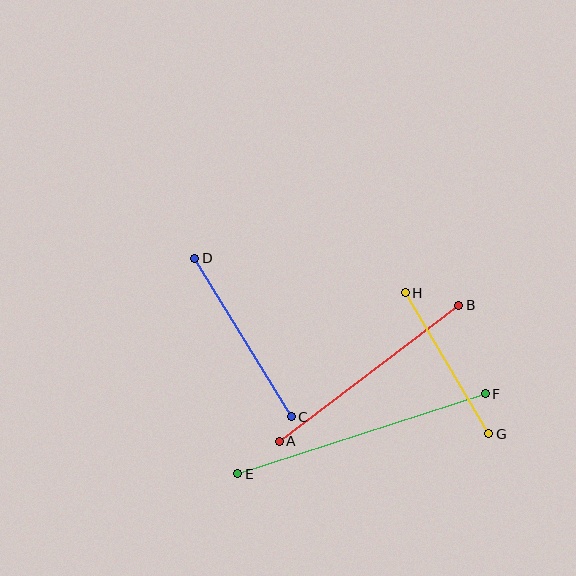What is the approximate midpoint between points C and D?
The midpoint is at approximately (243, 338) pixels.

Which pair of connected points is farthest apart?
Points E and F are farthest apart.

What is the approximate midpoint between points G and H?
The midpoint is at approximately (447, 363) pixels.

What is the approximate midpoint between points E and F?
The midpoint is at approximately (361, 434) pixels.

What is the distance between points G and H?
The distance is approximately 164 pixels.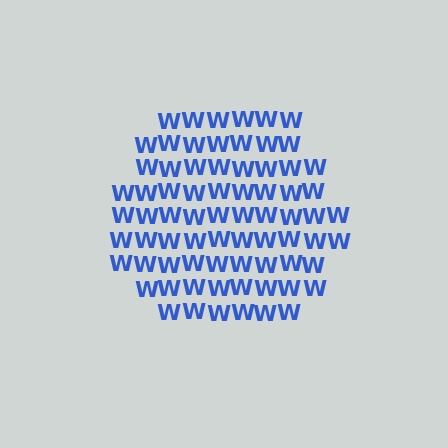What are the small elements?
The small elements are letter W's.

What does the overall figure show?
The overall figure shows a hexagon.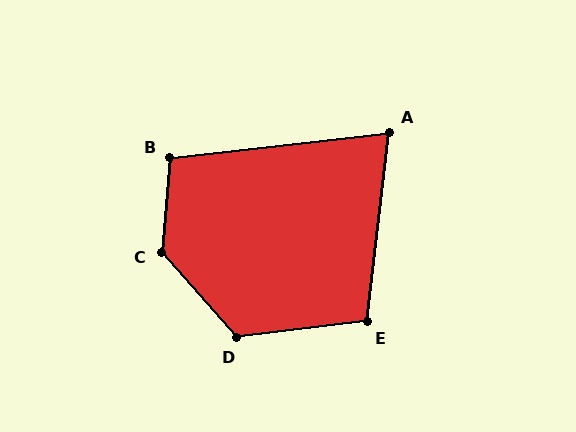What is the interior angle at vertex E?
Approximately 104 degrees (obtuse).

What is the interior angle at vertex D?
Approximately 124 degrees (obtuse).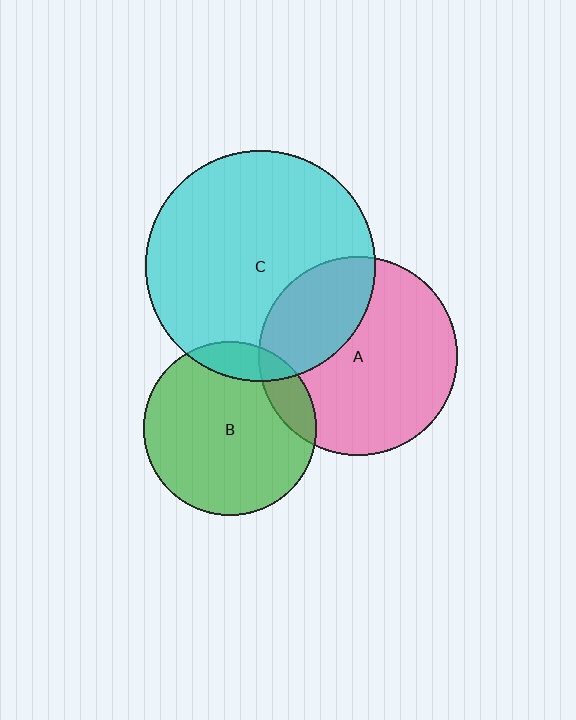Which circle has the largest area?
Circle C (cyan).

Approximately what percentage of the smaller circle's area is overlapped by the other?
Approximately 15%.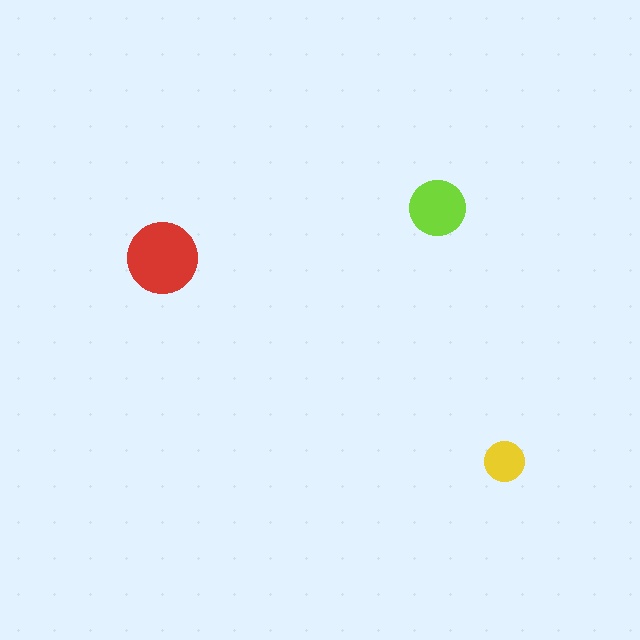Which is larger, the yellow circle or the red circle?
The red one.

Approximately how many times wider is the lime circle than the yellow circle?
About 1.5 times wider.